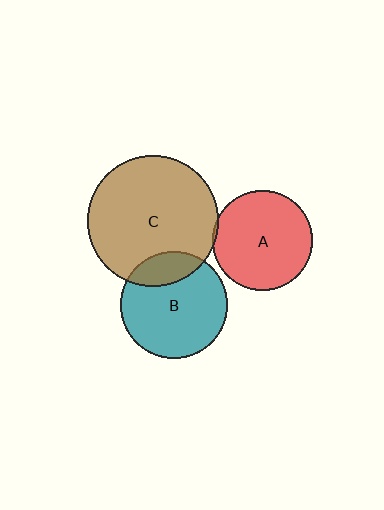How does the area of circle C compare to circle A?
Approximately 1.7 times.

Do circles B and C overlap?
Yes.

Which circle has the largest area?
Circle C (brown).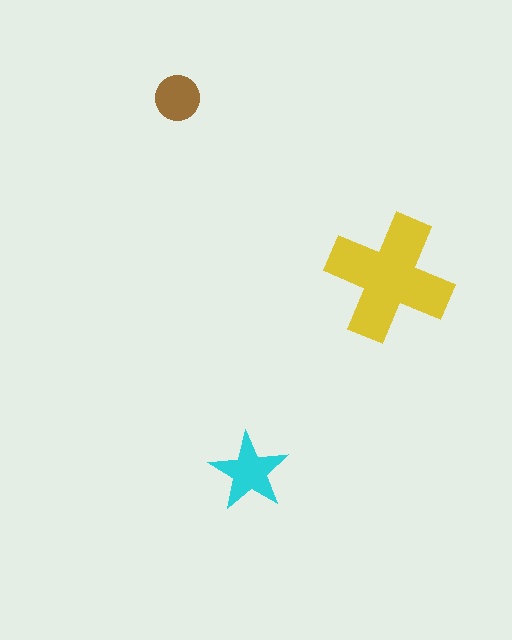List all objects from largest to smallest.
The yellow cross, the cyan star, the brown circle.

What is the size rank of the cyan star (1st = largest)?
2nd.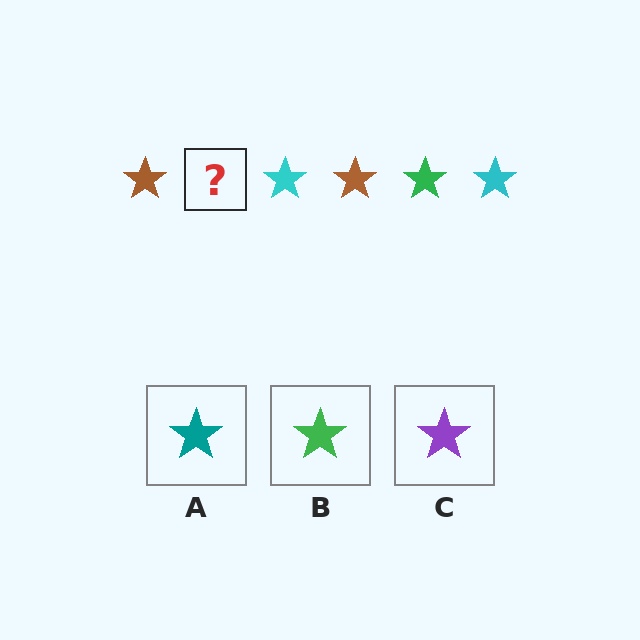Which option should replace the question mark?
Option B.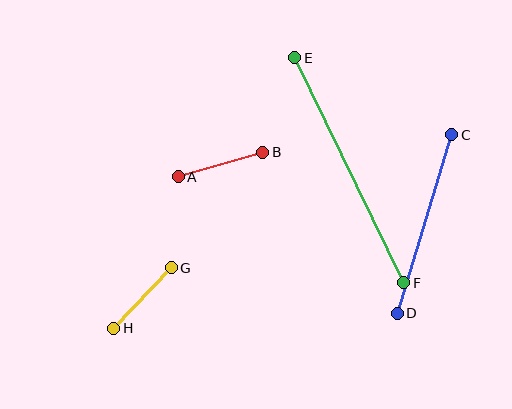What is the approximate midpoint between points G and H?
The midpoint is at approximately (143, 298) pixels.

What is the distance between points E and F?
The distance is approximately 250 pixels.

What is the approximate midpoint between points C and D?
The midpoint is at approximately (425, 224) pixels.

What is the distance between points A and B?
The distance is approximately 88 pixels.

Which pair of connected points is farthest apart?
Points E and F are farthest apart.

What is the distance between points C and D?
The distance is approximately 187 pixels.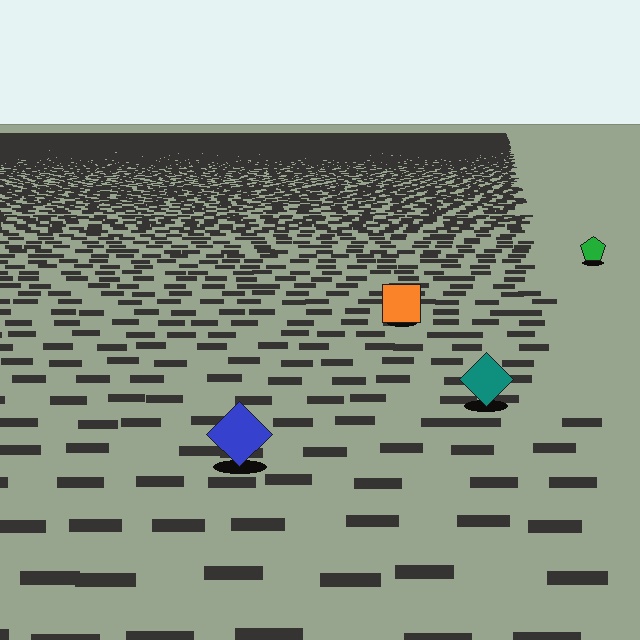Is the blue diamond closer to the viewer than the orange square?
Yes. The blue diamond is closer — you can tell from the texture gradient: the ground texture is coarser near it.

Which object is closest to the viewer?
The blue diamond is closest. The texture marks near it are larger and more spread out.